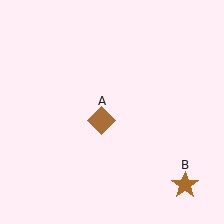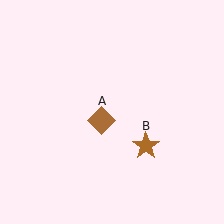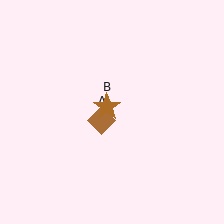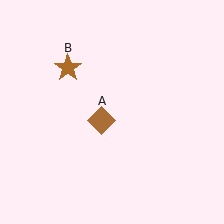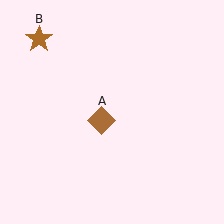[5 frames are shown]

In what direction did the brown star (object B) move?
The brown star (object B) moved up and to the left.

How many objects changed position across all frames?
1 object changed position: brown star (object B).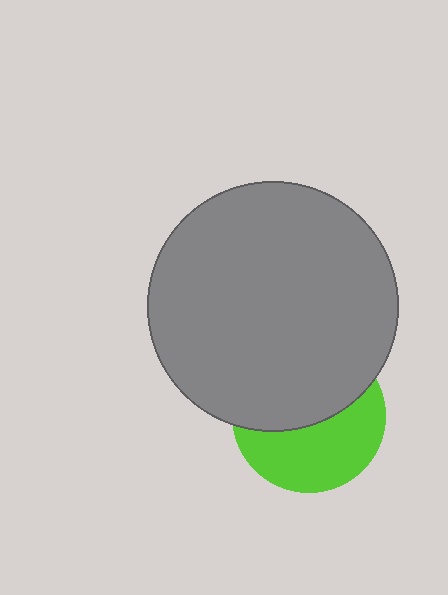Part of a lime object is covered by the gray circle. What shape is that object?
It is a circle.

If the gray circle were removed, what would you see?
You would see the complete lime circle.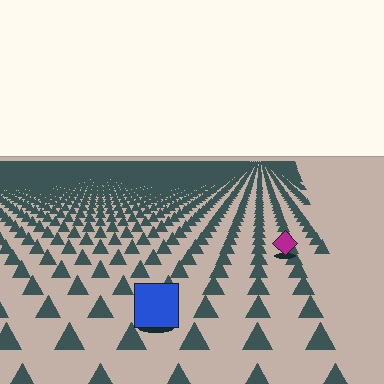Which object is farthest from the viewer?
The magenta diamond is farthest from the viewer. It appears smaller and the ground texture around it is denser.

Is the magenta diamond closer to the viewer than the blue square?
No. The blue square is closer — you can tell from the texture gradient: the ground texture is coarser near it.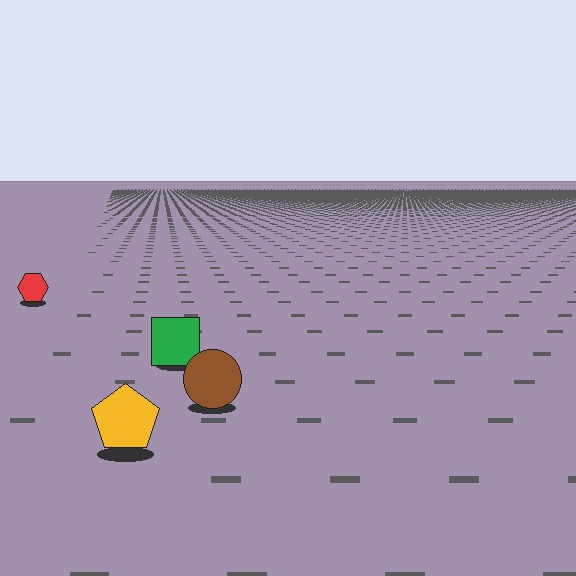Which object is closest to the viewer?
The yellow pentagon is closest. The texture marks near it are larger and more spread out.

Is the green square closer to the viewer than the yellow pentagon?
No. The yellow pentagon is closer — you can tell from the texture gradient: the ground texture is coarser near it.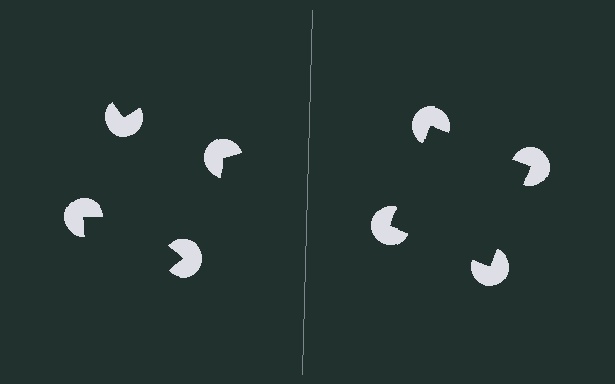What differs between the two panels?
The pac-man discs are positioned identically on both sides; only the wedge orientations differ. On the right they align to a square; on the left they are misaligned.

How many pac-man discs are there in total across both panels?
8 — 4 on each side.